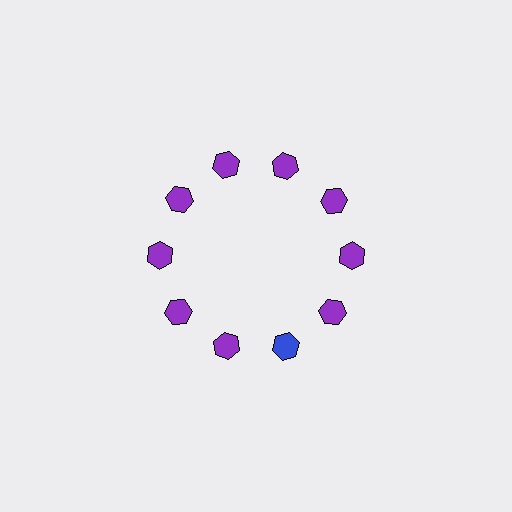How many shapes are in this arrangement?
There are 10 shapes arranged in a ring pattern.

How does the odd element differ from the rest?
It has a different color: blue instead of purple.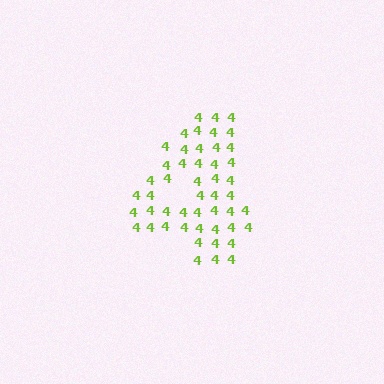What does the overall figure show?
The overall figure shows the digit 4.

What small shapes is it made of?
It is made of small digit 4's.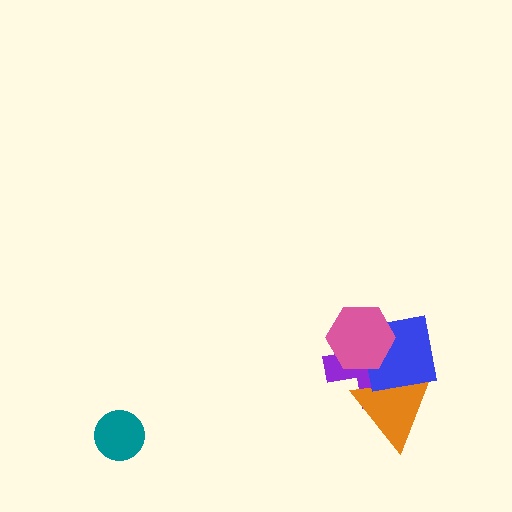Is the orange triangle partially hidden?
Yes, it is partially covered by another shape.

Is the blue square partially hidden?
Yes, it is partially covered by another shape.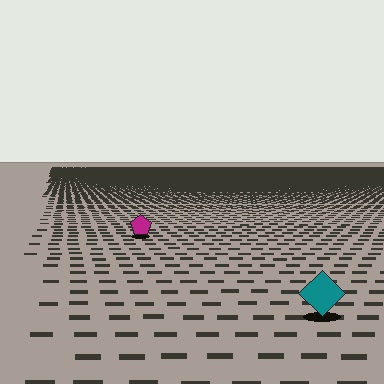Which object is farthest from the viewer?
The magenta pentagon is farthest from the viewer. It appears smaller and the ground texture around it is denser.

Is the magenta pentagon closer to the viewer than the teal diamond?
No. The teal diamond is closer — you can tell from the texture gradient: the ground texture is coarser near it.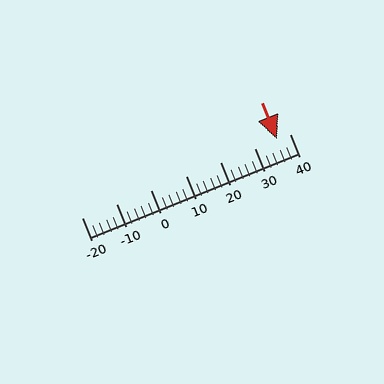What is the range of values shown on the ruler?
The ruler shows values from -20 to 40.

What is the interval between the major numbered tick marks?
The major tick marks are spaced 10 units apart.